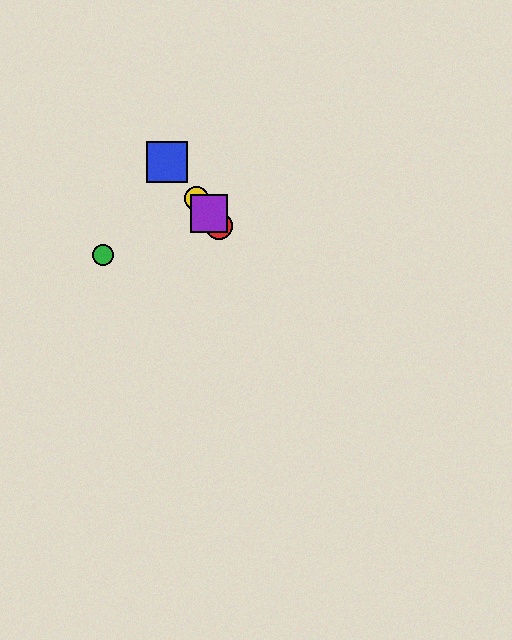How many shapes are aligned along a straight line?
4 shapes (the red circle, the blue square, the yellow circle, the purple square) are aligned along a straight line.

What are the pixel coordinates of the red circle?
The red circle is at (219, 226).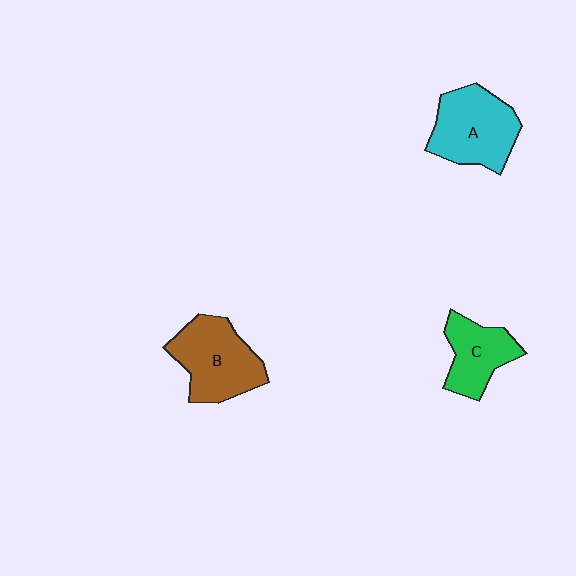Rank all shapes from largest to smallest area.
From largest to smallest: B (brown), A (cyan), C (green).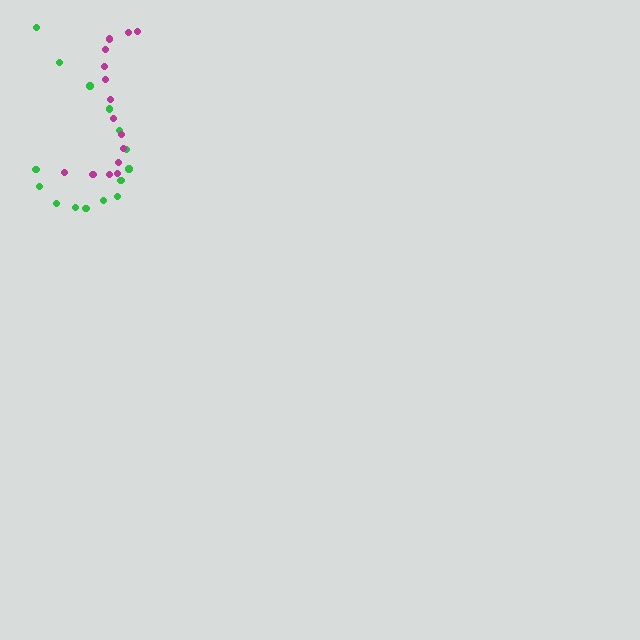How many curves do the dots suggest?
There are 2 distinct paths.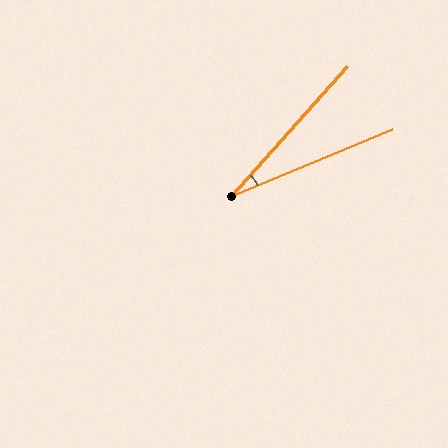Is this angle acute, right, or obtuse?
It is acute.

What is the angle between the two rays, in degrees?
Approximately 25 degrees.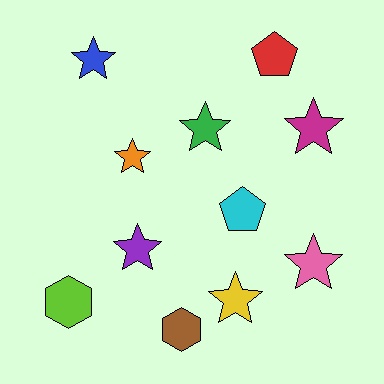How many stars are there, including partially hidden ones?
There are 7 stars.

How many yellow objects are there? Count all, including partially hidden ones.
There is 1 yellow object.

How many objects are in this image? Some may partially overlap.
There are 11 objects.